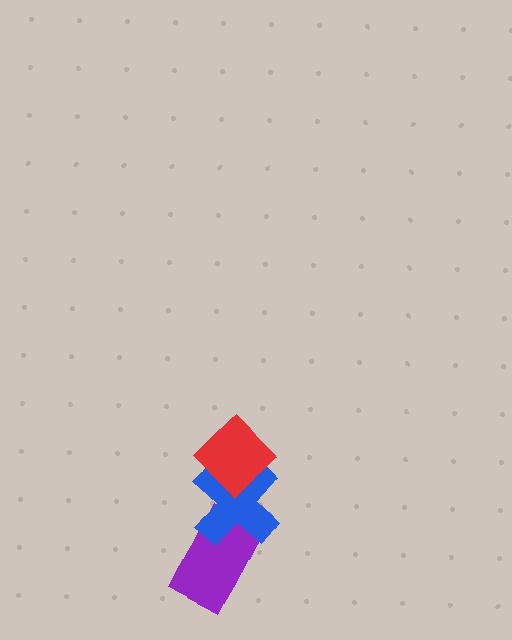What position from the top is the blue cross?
The blue cross is 2nd from the top.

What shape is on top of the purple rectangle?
The blue cross is on top of the purple rectangle.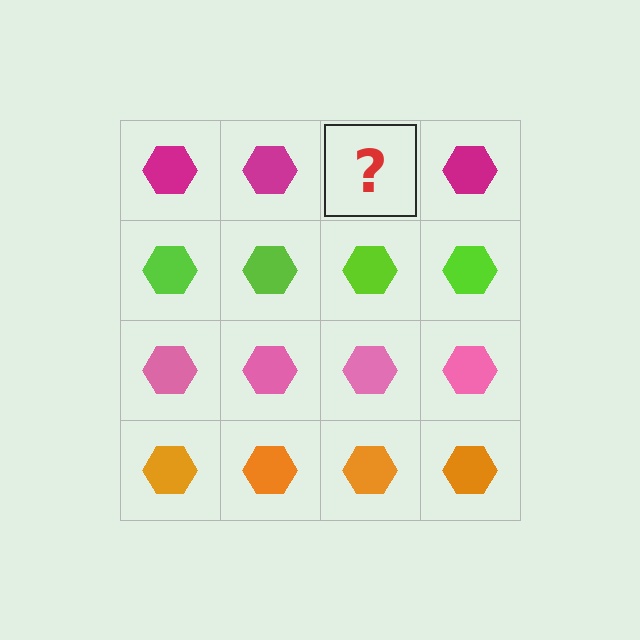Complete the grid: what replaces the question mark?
The question mark should be replaced with a magenta hexagon.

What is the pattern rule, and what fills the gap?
The rule is that each row has a consistent color. The gap should be filled with a magenta hexagon.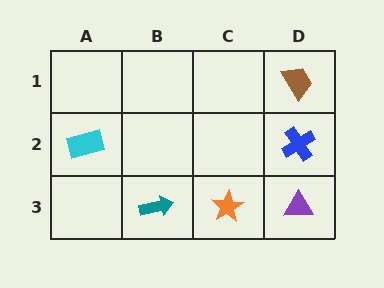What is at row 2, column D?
A blue cross.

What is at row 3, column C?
An orange star.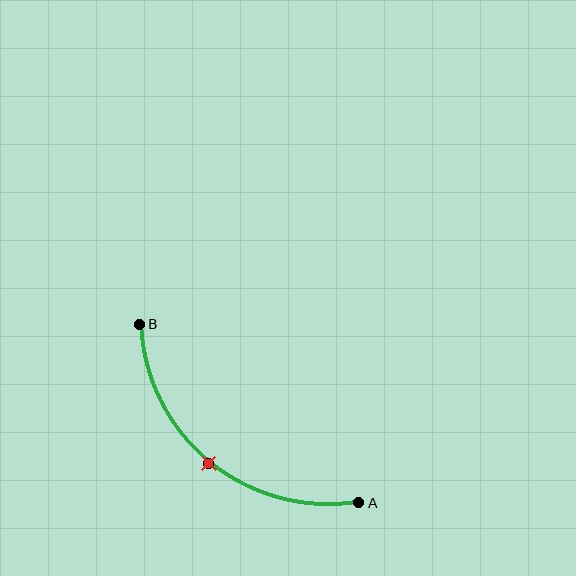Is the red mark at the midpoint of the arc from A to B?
Yes. The red mark lies on the arc at equal arc-length from both A and B — it is the arc midpoint.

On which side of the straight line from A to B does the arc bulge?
The arc bulges below and to the left of the straight line connecting A and B.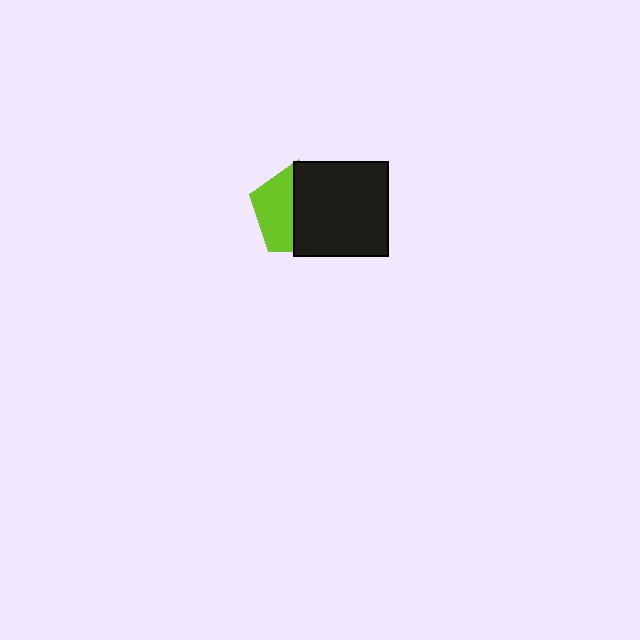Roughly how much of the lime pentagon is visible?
A small part of it is visible (roughly 43%).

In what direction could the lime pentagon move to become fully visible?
The lime pentagon could move left. That would shift it out from behind the black square entirely.